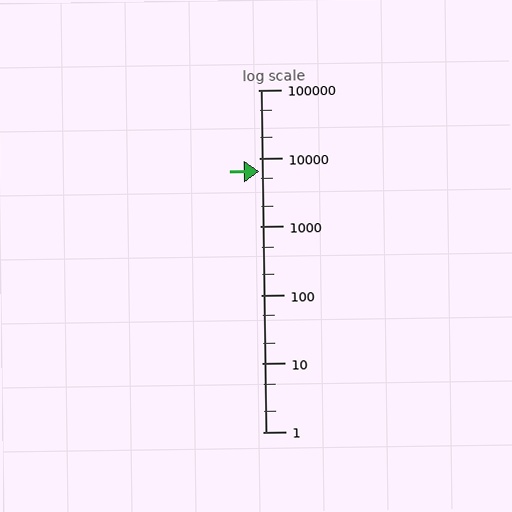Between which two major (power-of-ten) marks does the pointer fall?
The pointer is between 1000 and 10000.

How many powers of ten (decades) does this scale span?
The scale spans 5 decades, from 1 to 100000.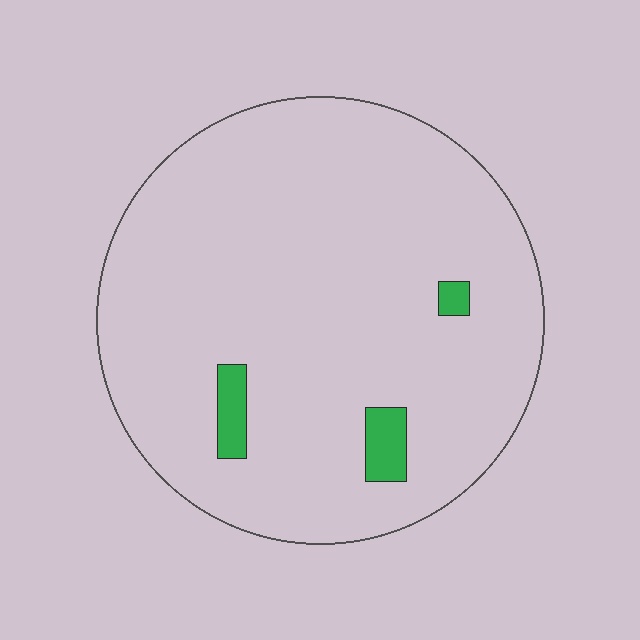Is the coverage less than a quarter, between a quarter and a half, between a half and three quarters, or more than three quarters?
Less than a quarter.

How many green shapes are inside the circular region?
3.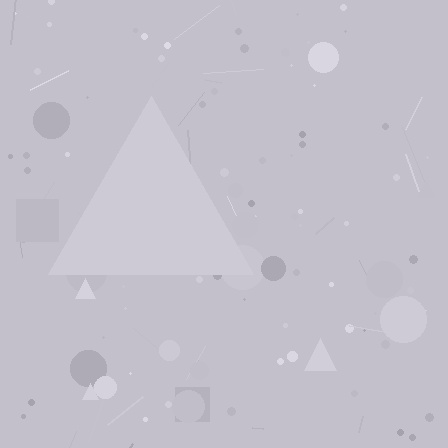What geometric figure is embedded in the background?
A triangle is embedded in the background.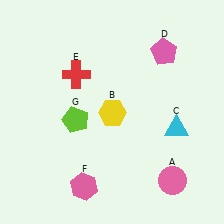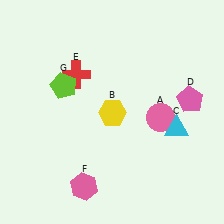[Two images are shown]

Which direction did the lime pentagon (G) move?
The lime pentagon (G) moved up.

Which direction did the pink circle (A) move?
The pink circle (A) moved up.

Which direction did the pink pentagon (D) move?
The pink pentagon (D) moved down.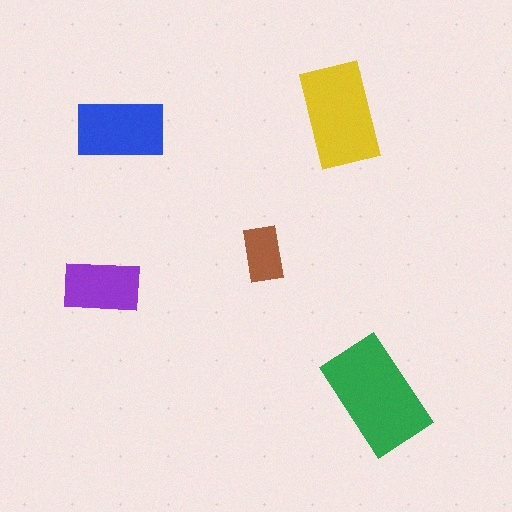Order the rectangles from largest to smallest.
the green one, the yellow one, the blue one, the purple one, the brown one.